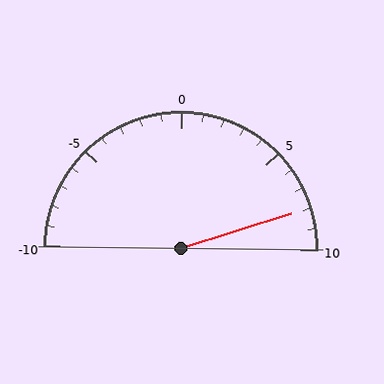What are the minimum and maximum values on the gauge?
The gauge ranges from -10 to 10.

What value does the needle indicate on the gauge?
The needle indicates approximately 8.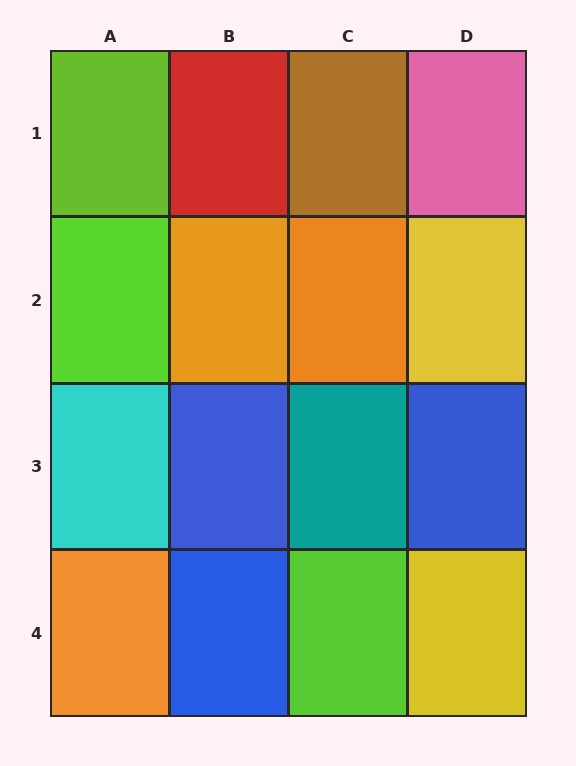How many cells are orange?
3 cells are orange.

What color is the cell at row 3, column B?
Blue.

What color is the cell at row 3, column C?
Teal.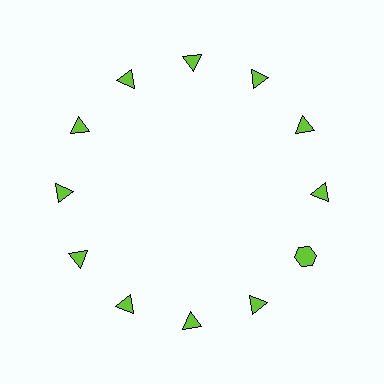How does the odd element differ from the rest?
It has a different shape: hexagon instead of triangle.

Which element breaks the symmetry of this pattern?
The lime hexagon at roughly the 4 o'clock position breaks the symmetry. All other shapes are lime triangles.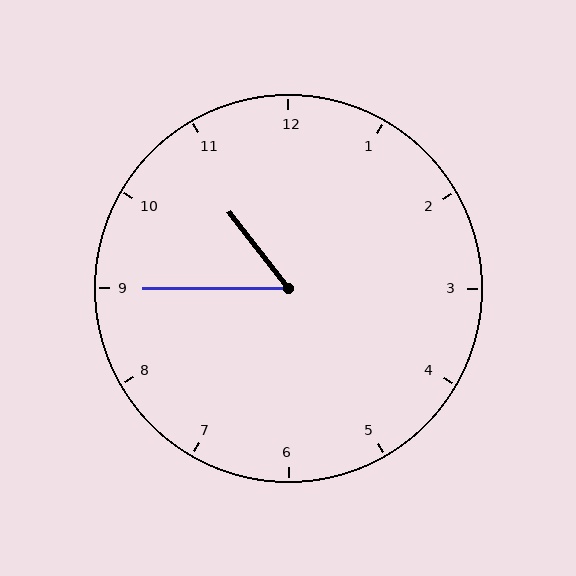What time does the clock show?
10:45.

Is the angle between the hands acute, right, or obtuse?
It is acute.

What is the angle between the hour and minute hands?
Approximately 52 degrees.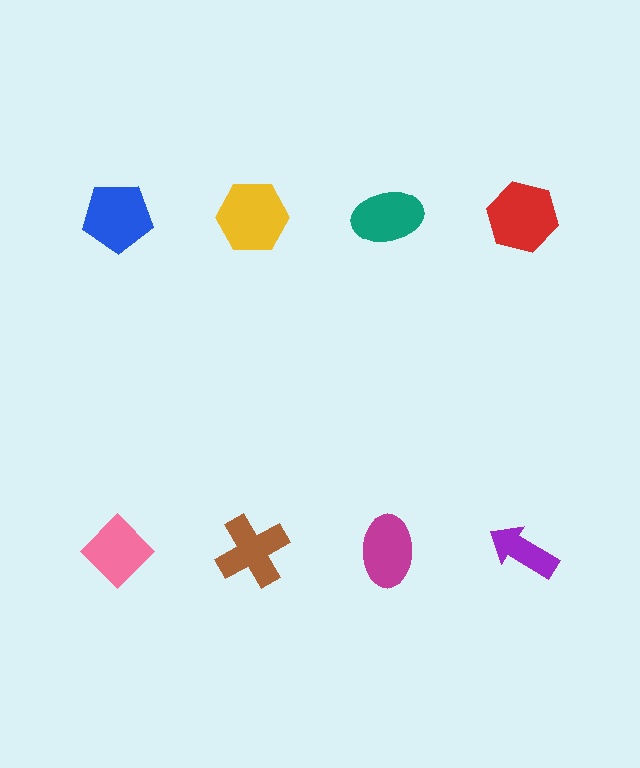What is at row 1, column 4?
A red hexagon.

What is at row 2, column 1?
A pink diamond.